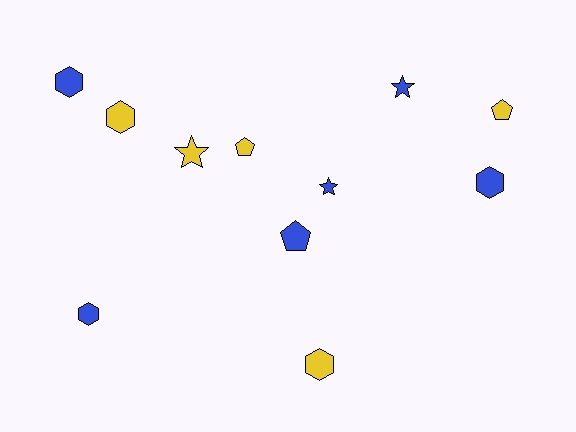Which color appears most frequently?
Blue, with 6 objects.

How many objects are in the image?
There are 11 objects.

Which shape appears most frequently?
Hexagon, with 5 objects.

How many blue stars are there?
There are 2 blue stars.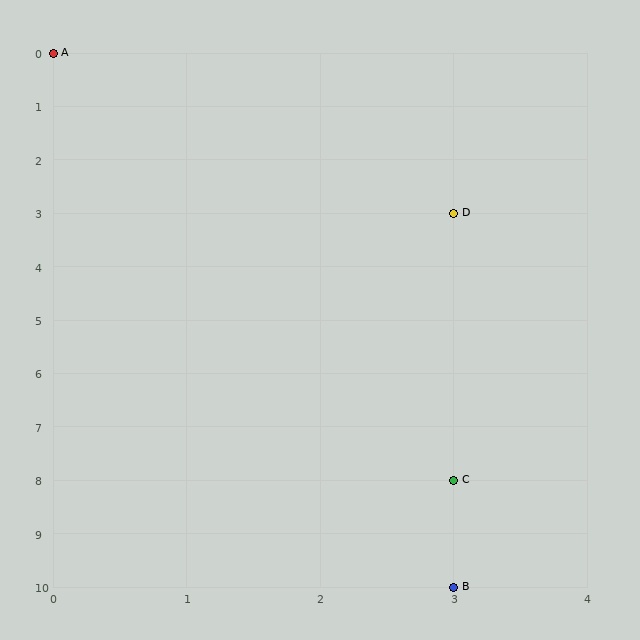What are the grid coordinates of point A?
Point A is at grid coordinates (0, 0).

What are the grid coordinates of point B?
Point B is at grid coordinates (3, 10).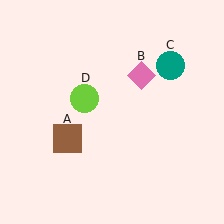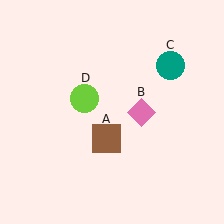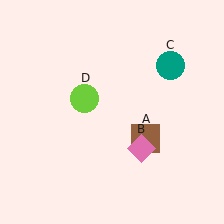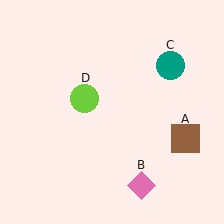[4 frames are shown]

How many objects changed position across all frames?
2 objects changed position: brown square (object A), pink diamond (object B).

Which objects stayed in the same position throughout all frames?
Teal circle (object C) and lime circle (object D) remained stationary.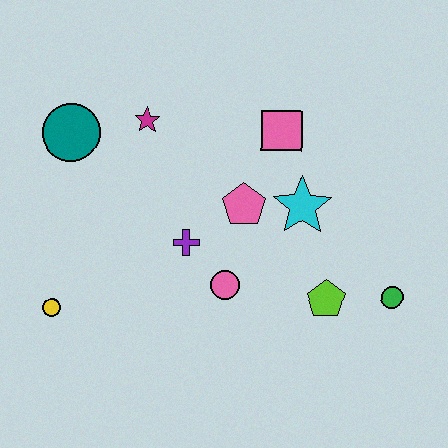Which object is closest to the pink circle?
The purple cross is closest to the pink circle.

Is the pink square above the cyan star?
Yes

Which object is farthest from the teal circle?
The green circle is farthest from the teal circle.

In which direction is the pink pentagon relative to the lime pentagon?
The pink pentagon is above the lime pentagon.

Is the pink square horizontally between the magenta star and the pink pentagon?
No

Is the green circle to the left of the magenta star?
No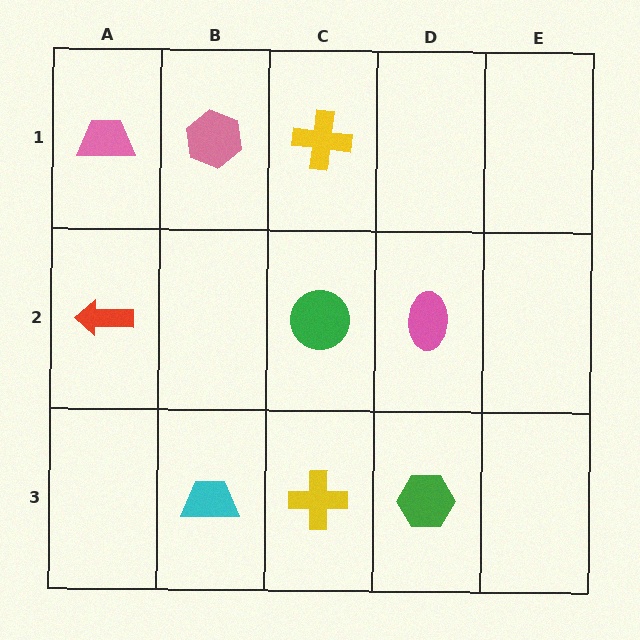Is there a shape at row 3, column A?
No, that cell is empty.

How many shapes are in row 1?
3 shapes.